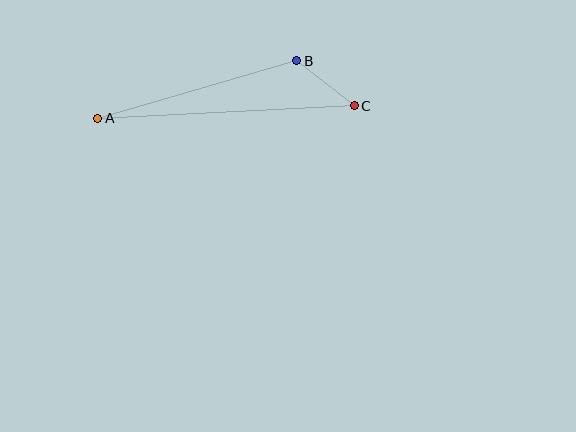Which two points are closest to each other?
Points B and C are closest to each other.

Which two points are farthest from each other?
Points A and C are farthest from each other.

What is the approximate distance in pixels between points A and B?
The distance between A and B is approximately 207 pixels.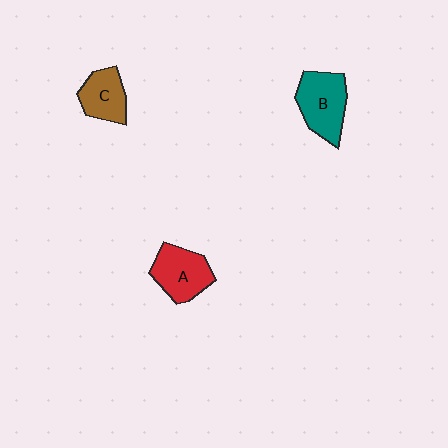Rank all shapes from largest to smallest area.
From largest to smallest: B (teal), A (red), C (brown).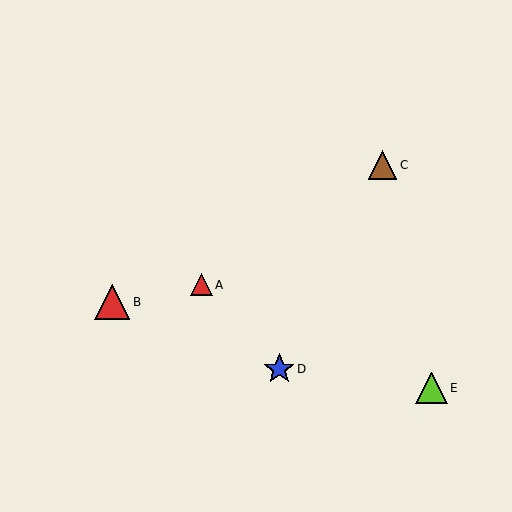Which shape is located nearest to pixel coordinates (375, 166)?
The brown triangle (labeled C) at (383, 165) is nearest to that location.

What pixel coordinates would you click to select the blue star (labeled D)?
Click at (279, 369) to select the blue star D.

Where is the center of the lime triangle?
The center of the lime triangle is at (431, 388).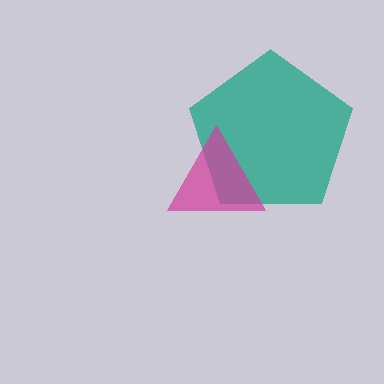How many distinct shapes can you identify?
There are 2 distinct shapes: a teal pentagon, a magenta triangle.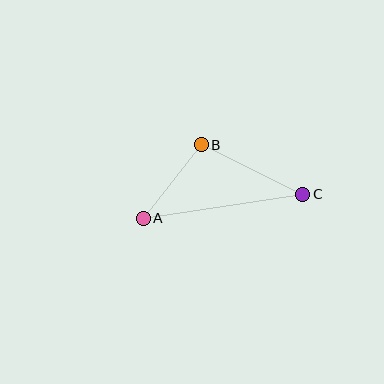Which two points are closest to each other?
Points A and B are closest to each other.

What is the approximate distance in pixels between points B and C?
The distance between B and C is approximately 113 pixels.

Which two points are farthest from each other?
Points A and C are farthest from each other.